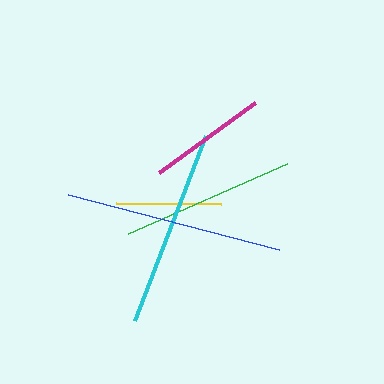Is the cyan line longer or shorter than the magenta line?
The cyan line is longer than the magenta line.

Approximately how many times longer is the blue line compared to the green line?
The blue line is approximately 1.3 times the length of the green line.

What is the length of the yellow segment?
The yellow segment is approximately 105 pixels long.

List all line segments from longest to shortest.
From longest to shortest: blue, cyan, green, magenta, yellow.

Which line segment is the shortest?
The yellow line is the shortest at approximately 105 pixels.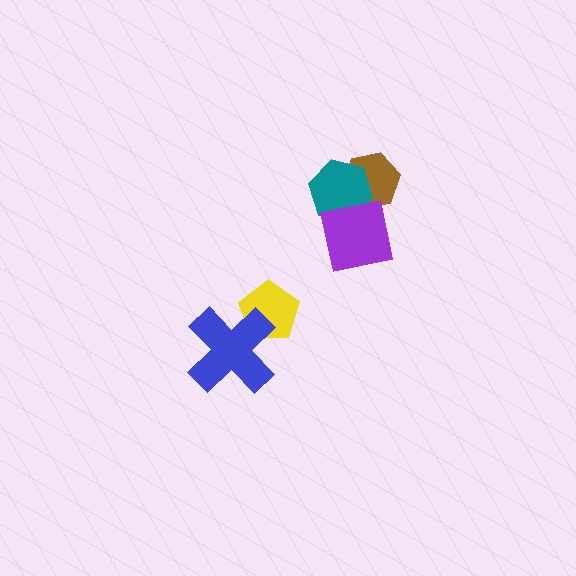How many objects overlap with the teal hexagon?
2 objects overlap with the teal hexagon.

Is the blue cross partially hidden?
No, no other shape covers it.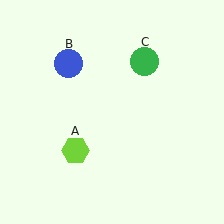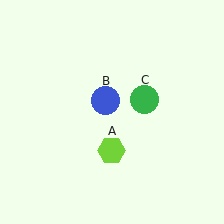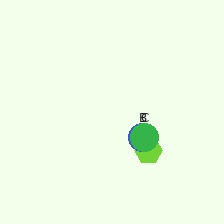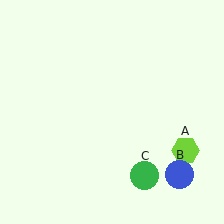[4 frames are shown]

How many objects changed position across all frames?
3 objects changed position: lime hexagon (object A), blue circle (object B), green circle (object C).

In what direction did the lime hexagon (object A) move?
The lime hexagon (object A) moved right.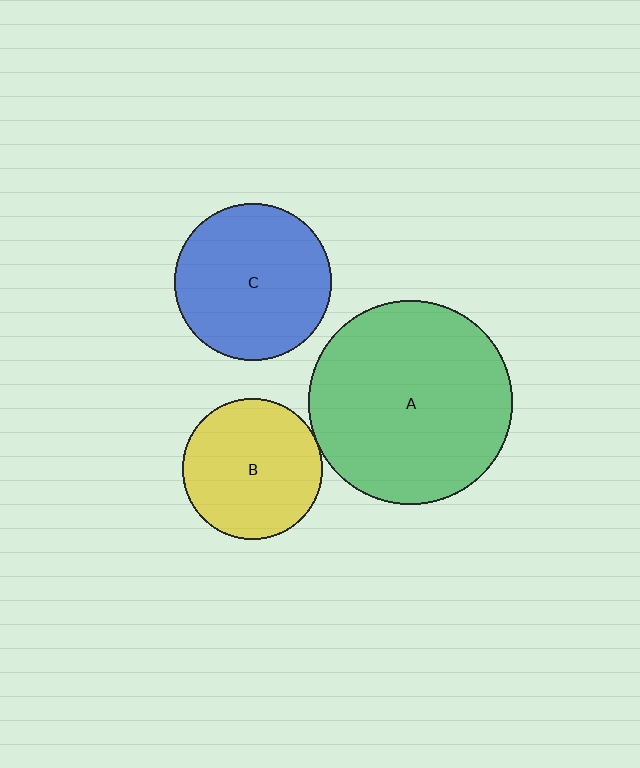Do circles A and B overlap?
Yes.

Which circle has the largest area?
Circle A (green).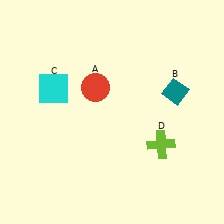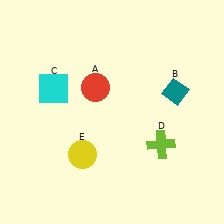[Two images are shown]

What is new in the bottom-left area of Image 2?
A yellow circle (E) was added in the bottom-left area of Image 2.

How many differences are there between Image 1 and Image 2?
There is 1 difference between the two images.